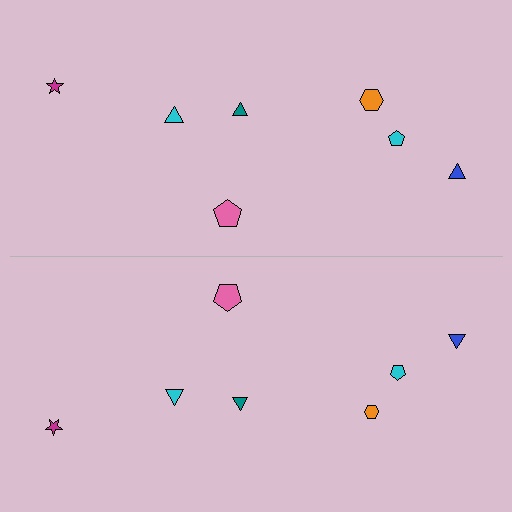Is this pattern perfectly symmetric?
No, the pattern is not perfectly symmetric. The orange hexagon on the bottom side has a different size than its mirror counterpart.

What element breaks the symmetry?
The orange hexagon on the bottom side has a different size than its mirror counterpart.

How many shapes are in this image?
There are 14 shapes in this image.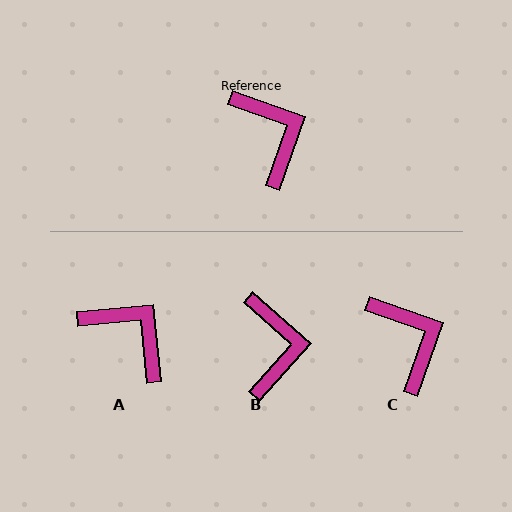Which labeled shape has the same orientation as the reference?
C.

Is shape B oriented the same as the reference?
No, it is off by about 22 degrees.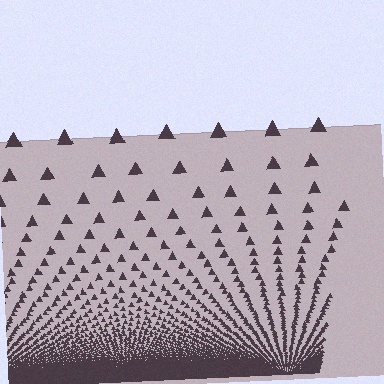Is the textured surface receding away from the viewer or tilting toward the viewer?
The surface appears to tilt toward the viewer. Texture elements get larger and sparser toward the top.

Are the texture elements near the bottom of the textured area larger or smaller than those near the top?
Smaller. The gradient is inverted — elements near the bottom are smaller and denser.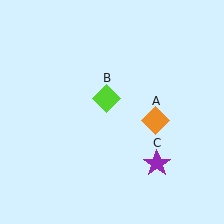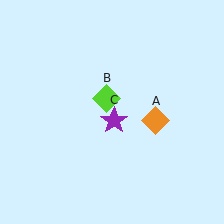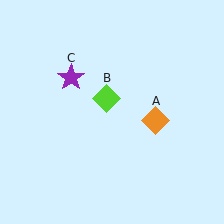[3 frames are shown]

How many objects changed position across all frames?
1 object changed position: purple star (object C).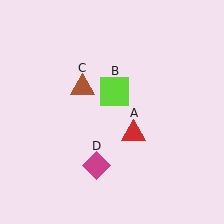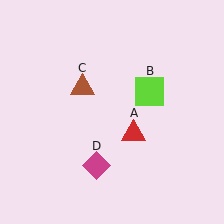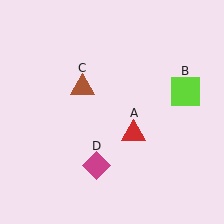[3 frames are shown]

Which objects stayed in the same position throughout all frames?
Red triangle (object A) and brown triangle (object C) and magenta diamond (object D) remained stationary.